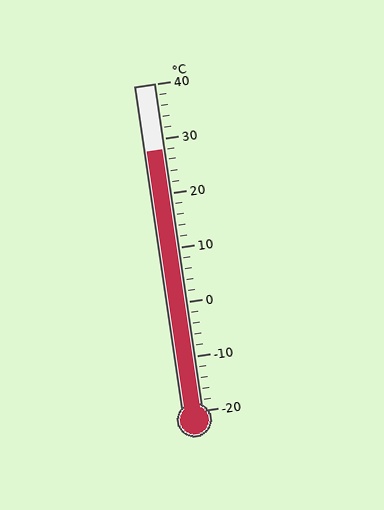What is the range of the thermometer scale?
The thermometer scale ranges from -20°C to 40°C.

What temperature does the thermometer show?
The thermometer shows approximately 28°C.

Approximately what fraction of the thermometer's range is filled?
The thermometer is filled to approximately 80% of its range.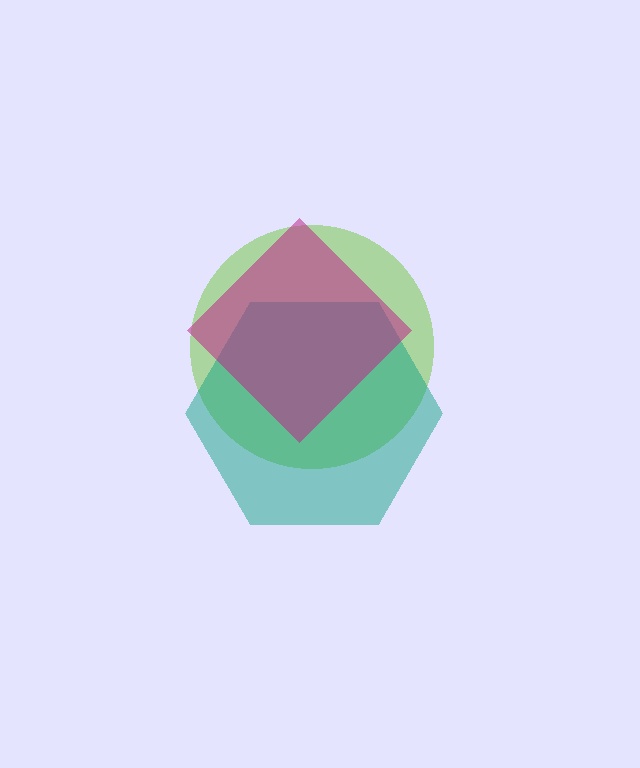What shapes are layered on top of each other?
The layered shapes are: a lime circle, a teal hexagon, a magenta diamond.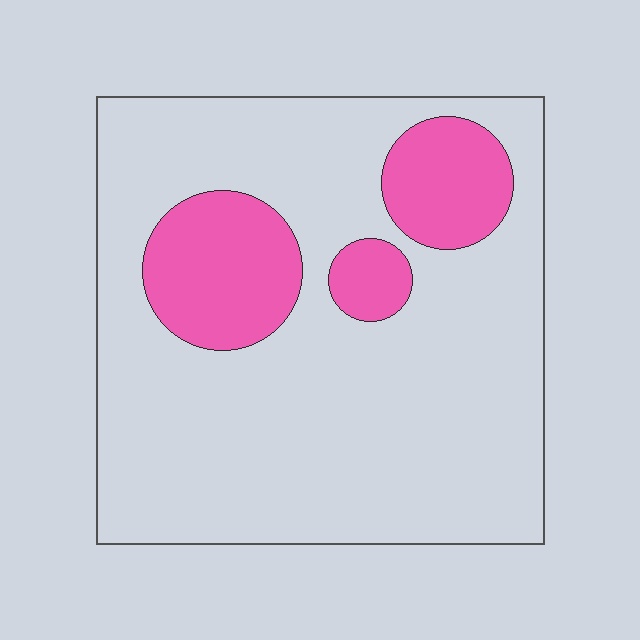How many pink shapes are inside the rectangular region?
3.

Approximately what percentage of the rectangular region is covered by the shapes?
Approximately 20%.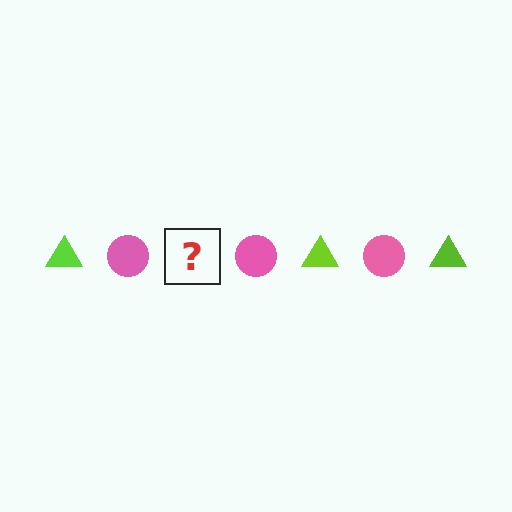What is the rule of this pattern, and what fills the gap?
The rule is that the pattern alternates between lime triangle and pink circle. The gap should be filled with a lime triangle.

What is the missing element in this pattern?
The missing element is a lime triangle.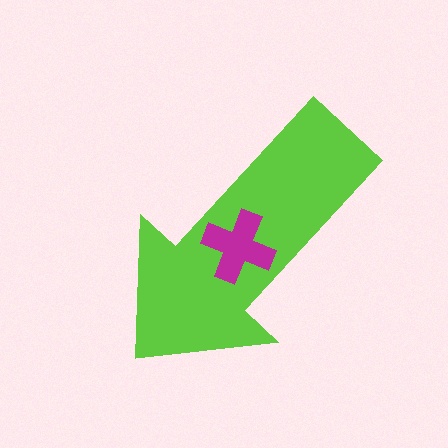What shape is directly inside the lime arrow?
The magenta cross.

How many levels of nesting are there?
2.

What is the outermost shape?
The lime arrow.